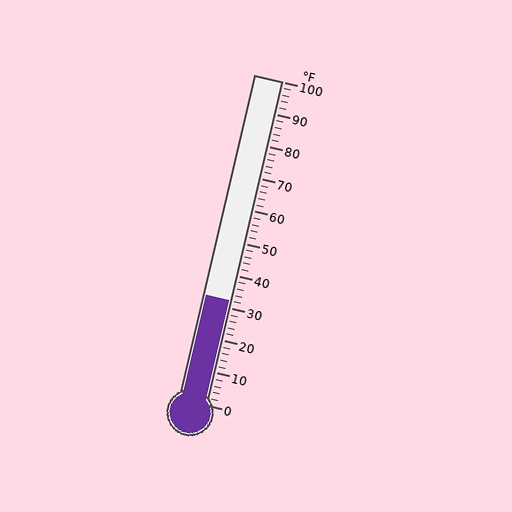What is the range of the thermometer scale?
The thermometer scale ranges from 0°F to 100°F.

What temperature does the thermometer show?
The thermometer shows approximately 32°F.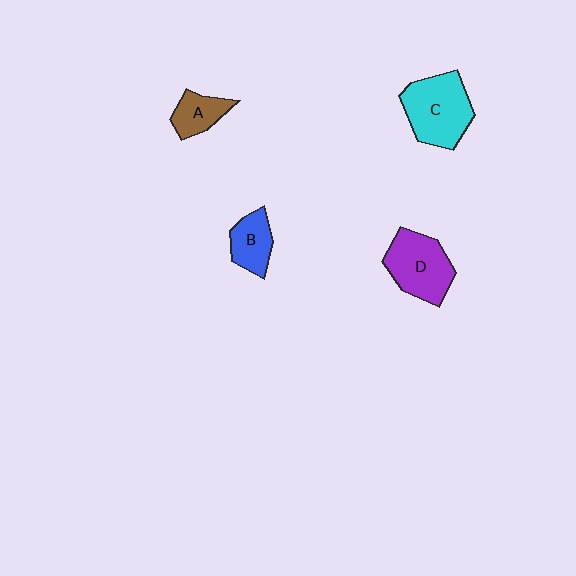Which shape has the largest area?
Shape C (cyan).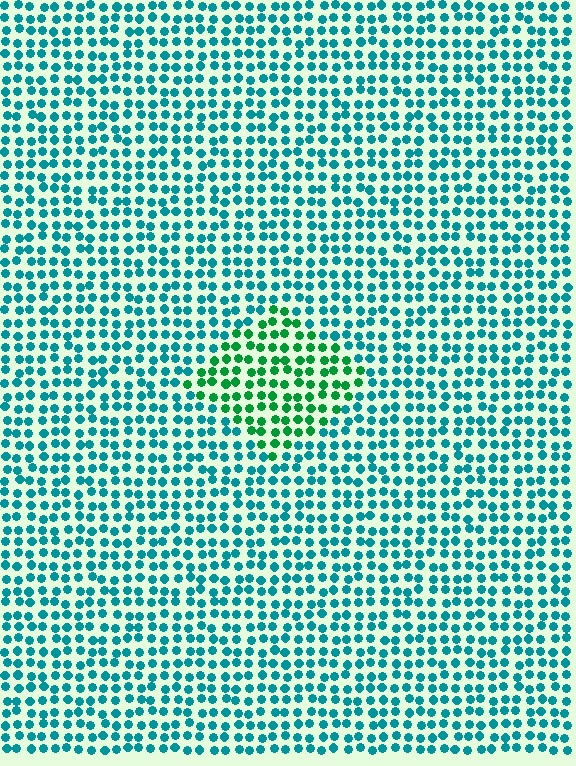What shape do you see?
I see a diamond.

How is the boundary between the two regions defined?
The boundary is defined purely by a slight shift in hue (about 41 degrees). Spacing, size, and orientation are identical on both sides.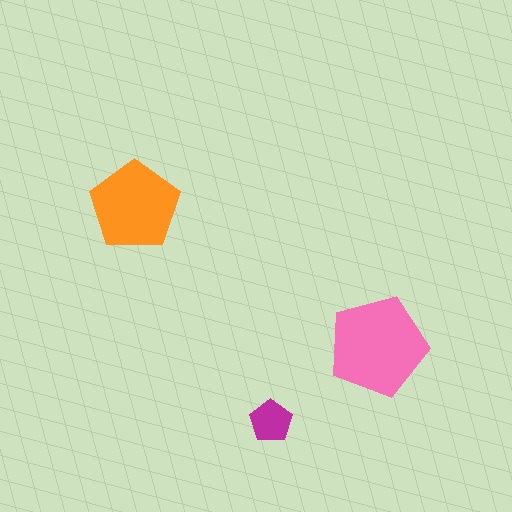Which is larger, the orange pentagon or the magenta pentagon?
The orange one.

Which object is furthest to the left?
The orange pentagon is leftmost.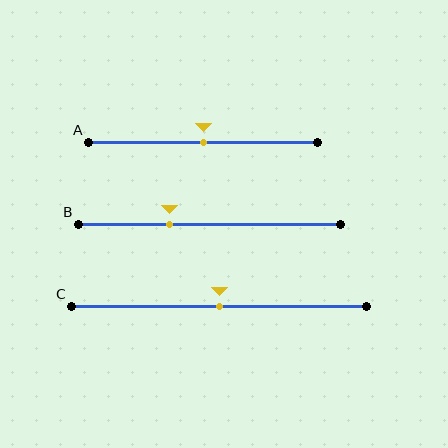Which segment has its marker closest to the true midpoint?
Segment A has its marker closest to the true midpoint.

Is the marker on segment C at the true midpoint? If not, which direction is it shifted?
Yes, the marker on segment C is at the true midpoint.